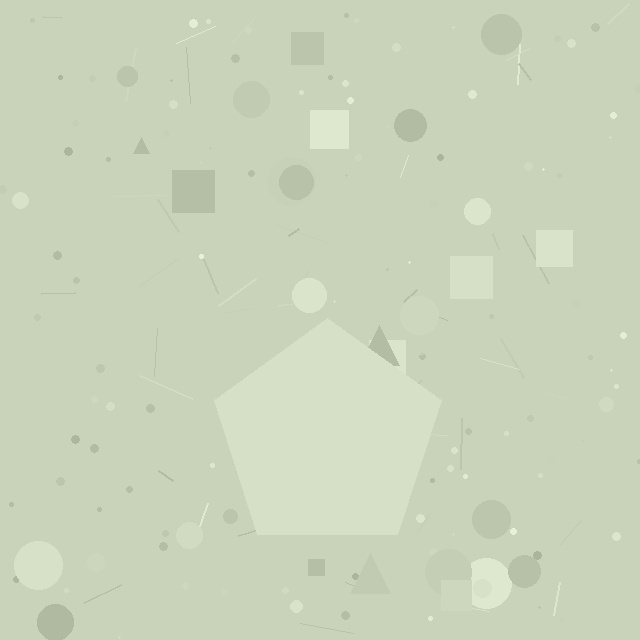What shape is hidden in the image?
A pentagon is hidden in the image.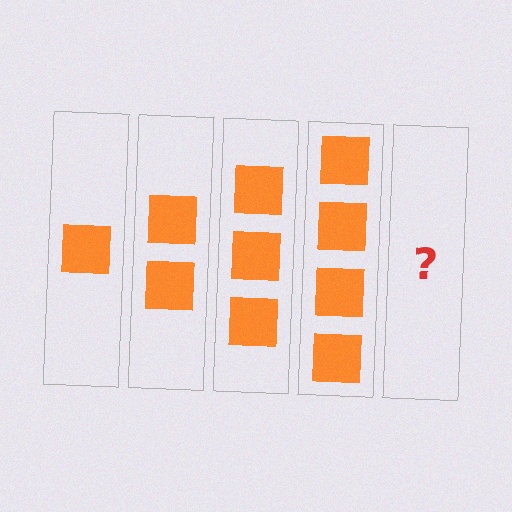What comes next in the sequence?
The next element should be 5 squares.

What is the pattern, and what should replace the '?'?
The pattern is that each step adds one more square. The '?' should be 5 squares.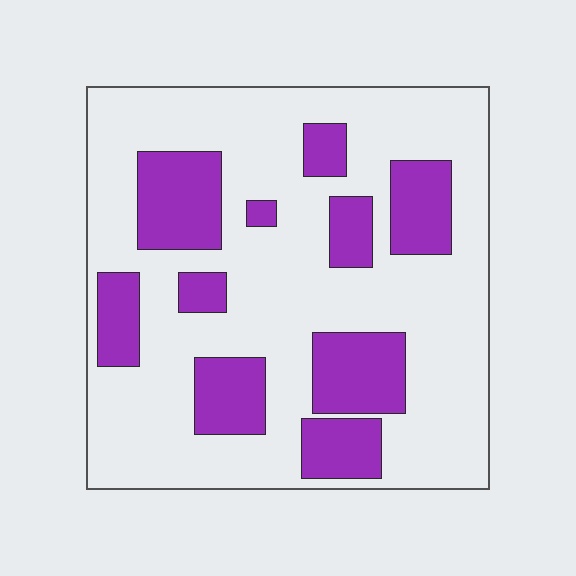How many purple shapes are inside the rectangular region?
10.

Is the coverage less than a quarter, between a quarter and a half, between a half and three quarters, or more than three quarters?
Between a quarter and a half.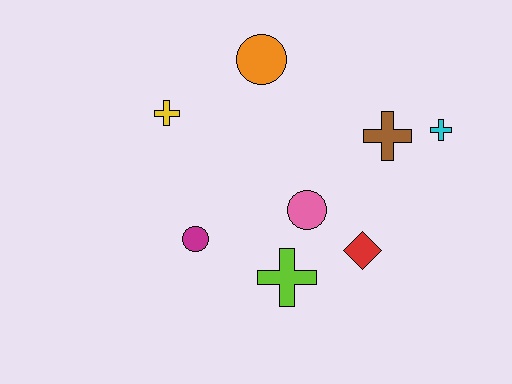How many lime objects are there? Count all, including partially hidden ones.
There is 1 lime object.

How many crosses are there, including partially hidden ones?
There are 4 crosses.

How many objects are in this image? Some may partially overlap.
There are 8 objects.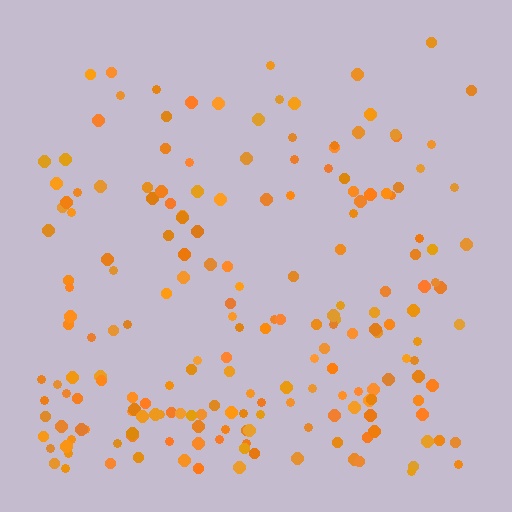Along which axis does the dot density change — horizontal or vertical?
Vertical.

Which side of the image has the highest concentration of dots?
The bottom.